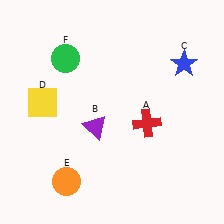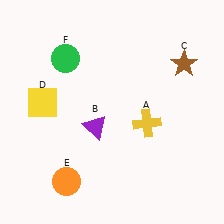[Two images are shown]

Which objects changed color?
A changed from red to yellow. C changed from blue to brown.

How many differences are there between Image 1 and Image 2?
There are 2 differences between the two images.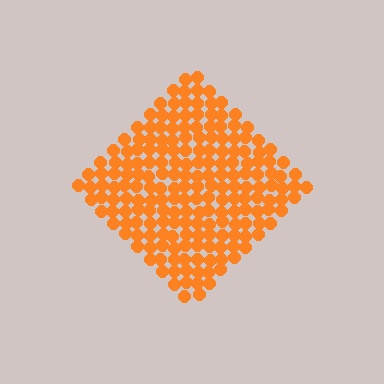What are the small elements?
The small elements are circles.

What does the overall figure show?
The overall figure shows a diamond.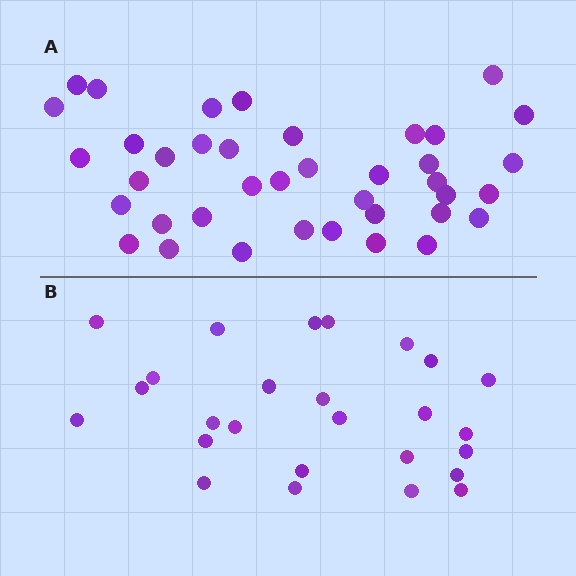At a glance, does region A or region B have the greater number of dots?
Region A (the top region) has more dots.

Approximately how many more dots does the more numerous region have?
Region A has approximately 15 more dots than region B.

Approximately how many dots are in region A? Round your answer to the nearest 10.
About 40 dots. (The exact count is 39, which rounds to 40.)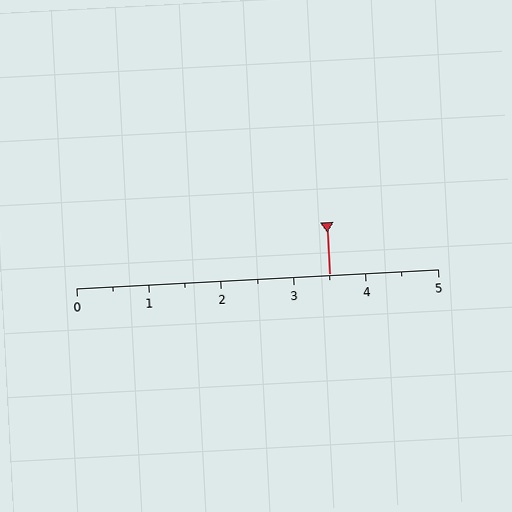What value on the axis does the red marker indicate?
The marker indicates approximately 3.5.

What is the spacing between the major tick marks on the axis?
The major ticks are spaced 1 apart.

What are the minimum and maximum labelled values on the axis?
The axis runs from 0 to 5.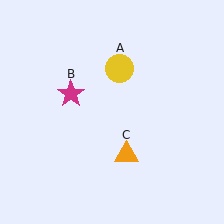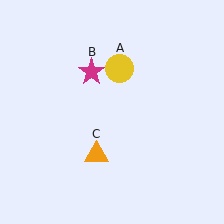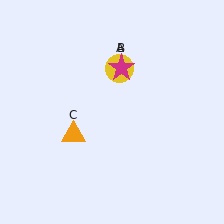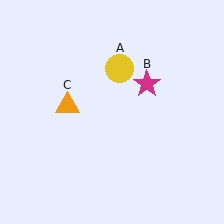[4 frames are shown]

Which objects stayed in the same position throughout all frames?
Yellow circle (object A) remained stationary.